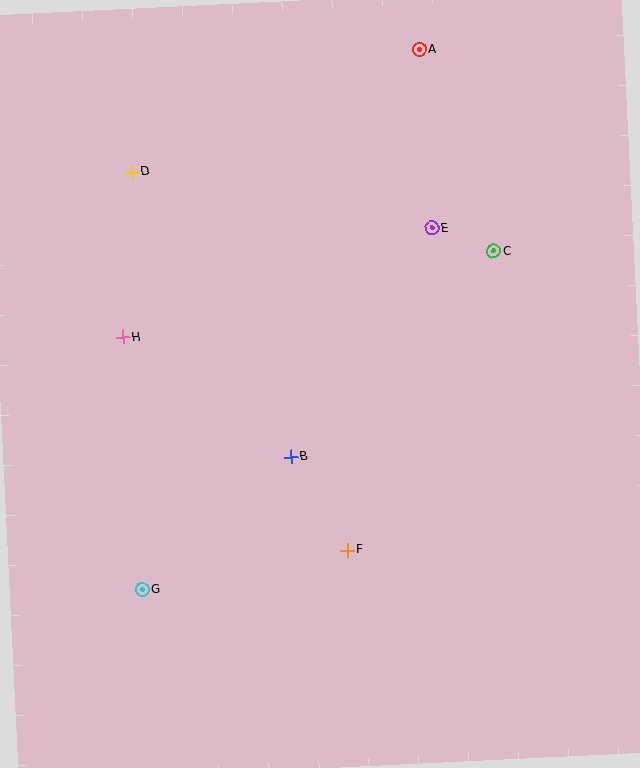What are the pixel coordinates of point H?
Point H is at (123, 337).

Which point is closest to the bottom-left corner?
Point G is closest to the bottom-left corner.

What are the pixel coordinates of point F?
Point F is at (348, 550).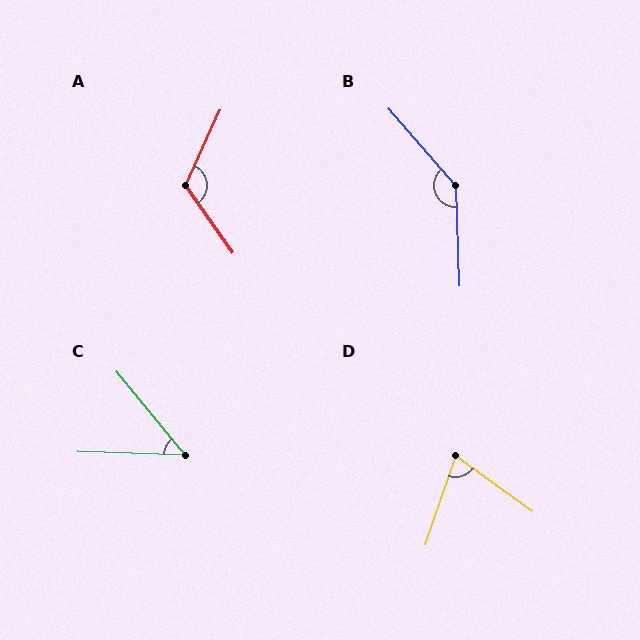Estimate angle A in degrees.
Approximately 121 degrees.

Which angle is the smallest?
C, at approximately 49 degrees.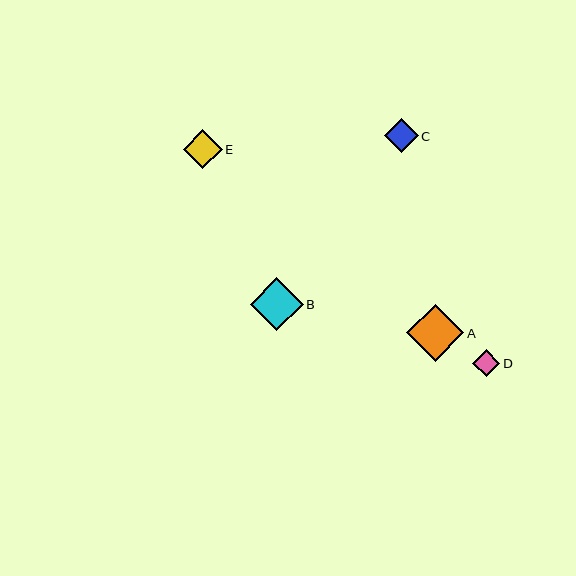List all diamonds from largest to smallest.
From largest to smallest: A, B, E, C, D.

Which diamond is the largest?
Diamond A is the largest with a size of approximately 57 pixels.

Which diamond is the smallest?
Diamond D is the smallest with a size of approximately 27 pixels.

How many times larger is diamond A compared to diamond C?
Diamond A is approximately 1.7 times the size of diamond C.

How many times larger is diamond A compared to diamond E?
Diamond A is approximately 1.5 times the size of diamond E.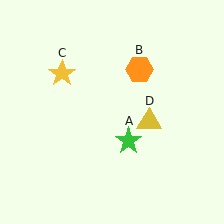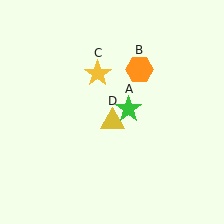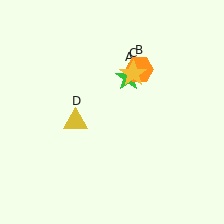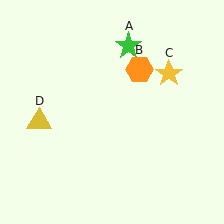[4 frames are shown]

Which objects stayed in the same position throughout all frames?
Orange hexagon (object B) remained stationary.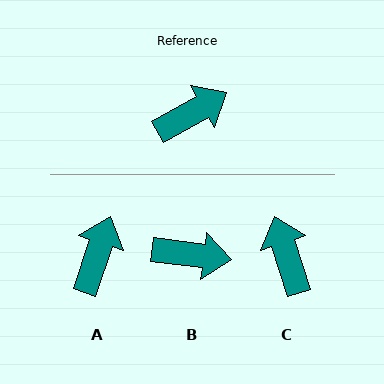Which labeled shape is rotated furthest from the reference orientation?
C, about 78 degrees away.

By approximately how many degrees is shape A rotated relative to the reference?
Approximately 42 degrees counter-clockwise.